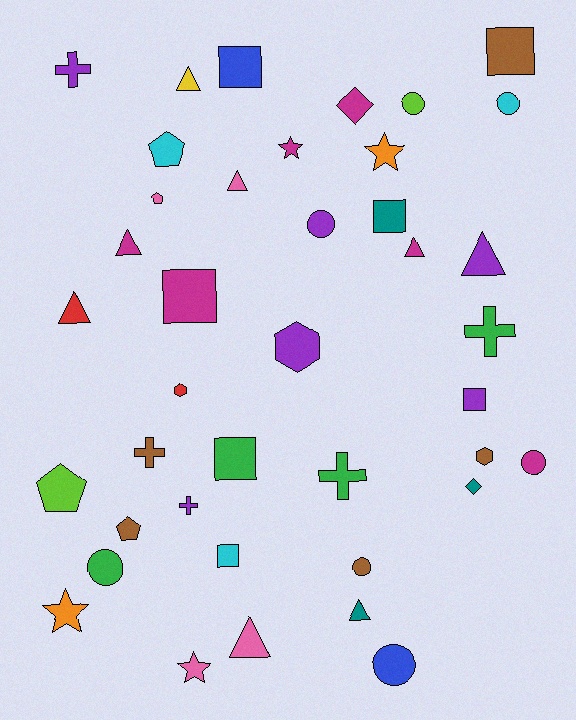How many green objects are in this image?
There are 4 green objects.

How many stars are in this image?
There are 4 stars.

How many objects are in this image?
There are 40 objects.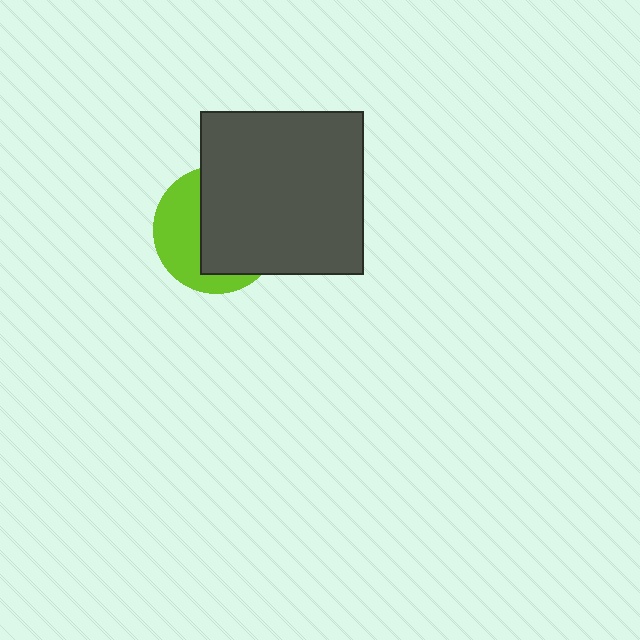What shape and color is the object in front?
The object in front is a dark gray rectangle.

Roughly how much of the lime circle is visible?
A small part of it is visible (roughly 40%).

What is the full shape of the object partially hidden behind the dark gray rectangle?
The partially hidden object is a lime circle.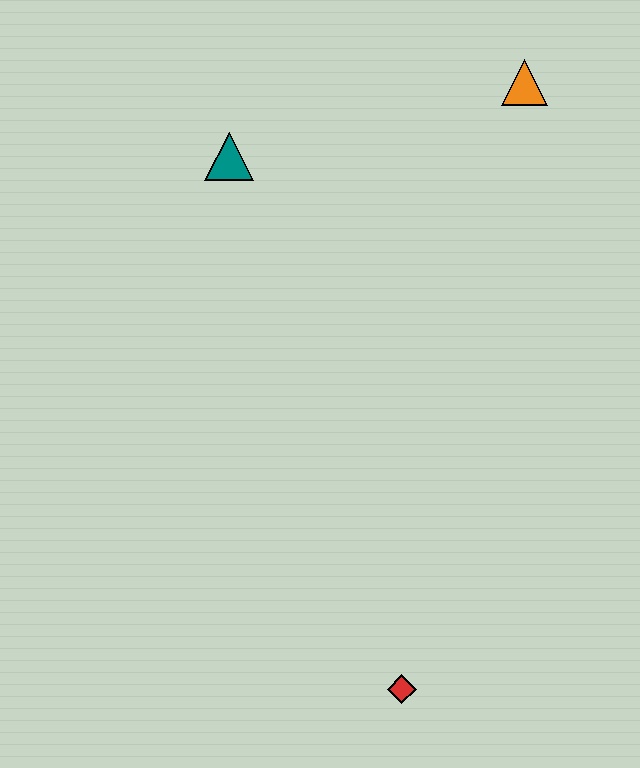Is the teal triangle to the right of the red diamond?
No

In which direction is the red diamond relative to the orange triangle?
The red diamond is below the orange triangle.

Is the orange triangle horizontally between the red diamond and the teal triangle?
No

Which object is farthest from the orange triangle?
The red diamond is farthest from the orange triangle.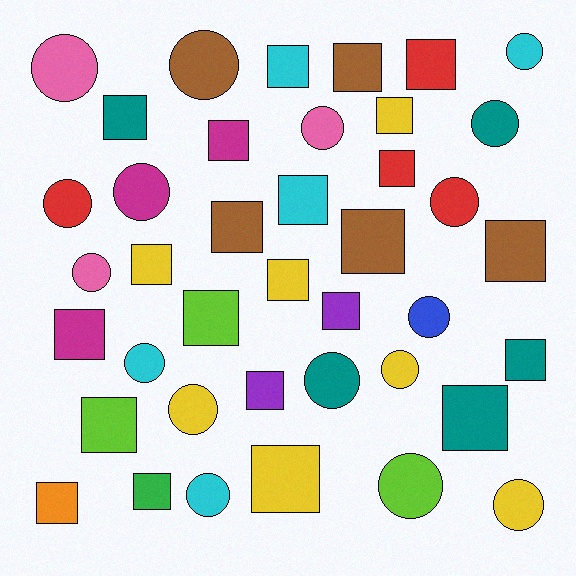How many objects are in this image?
There are 40 objects.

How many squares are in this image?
There are 23 squares.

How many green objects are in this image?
There is 1 green object.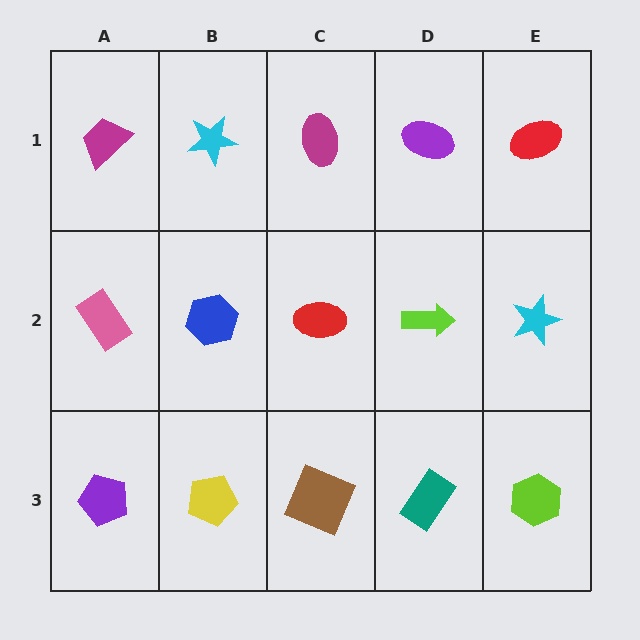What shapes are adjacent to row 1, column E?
A cyan star (row 2, column E), a purple ellipse (row 1, column D).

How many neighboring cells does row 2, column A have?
3.